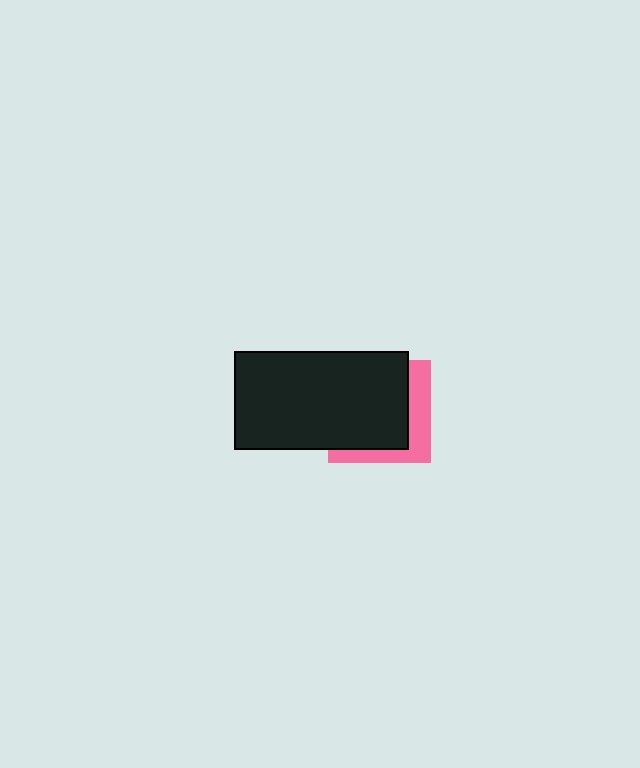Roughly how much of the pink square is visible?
A small part of it is visible (roughly 32%).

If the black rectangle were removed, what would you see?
You would see the complete pink square.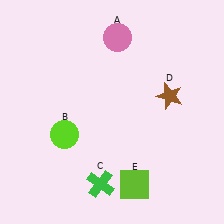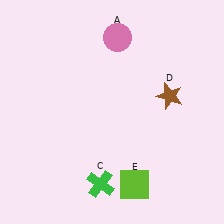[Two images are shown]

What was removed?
The lime circle (B) was removed in Image 2.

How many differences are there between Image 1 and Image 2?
There is 1 difference between the two images.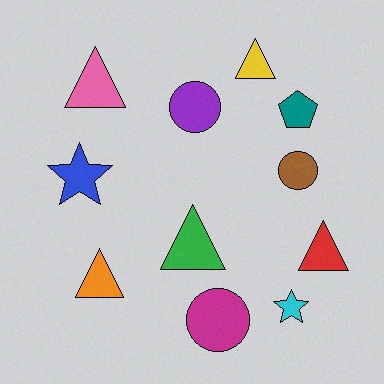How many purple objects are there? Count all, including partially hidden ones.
There is 1 purple object.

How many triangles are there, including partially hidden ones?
There are 5 triangles.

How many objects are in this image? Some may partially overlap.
There are 11 objects.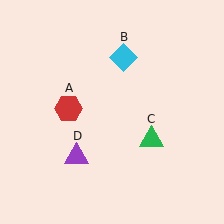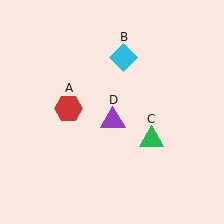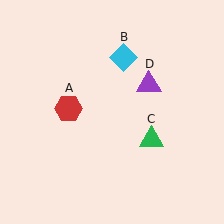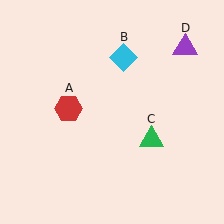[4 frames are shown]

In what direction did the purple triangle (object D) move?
The purple triangle (object D) moved up and to the right.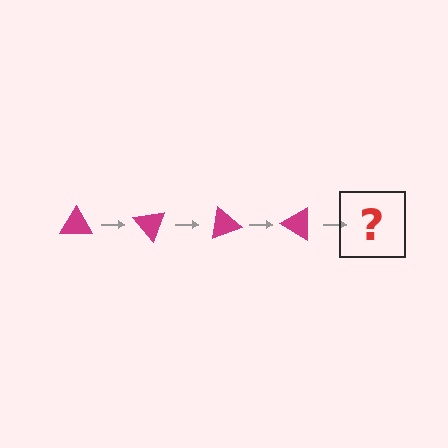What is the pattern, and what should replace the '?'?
The pattern is that the triangle rotates 50 degrees each step. The '?' should be a magenta triangle rotated 200 degrees.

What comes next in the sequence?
The next element should be a magenta triangle rotated 200 degrees.